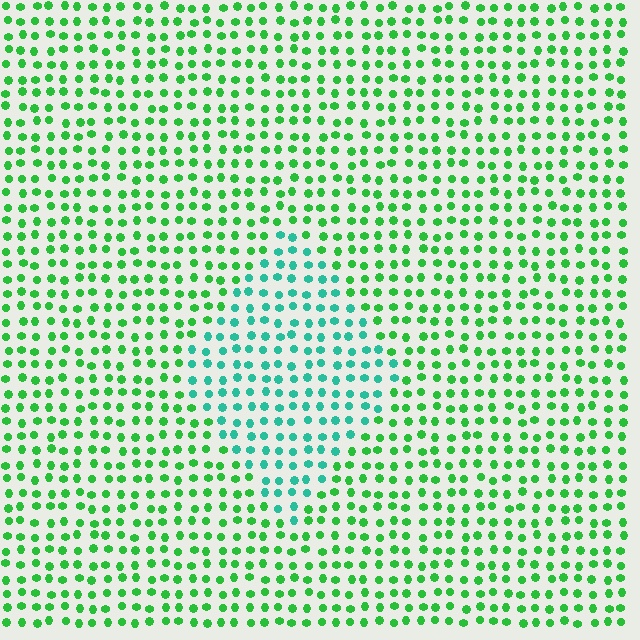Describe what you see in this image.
The image is filled with small green elements in a uniform arrangement. A diamond-shaped region is visible where the elements are tinted to a slightly different hue, forming a subtle color boundary.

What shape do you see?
I see a diamond.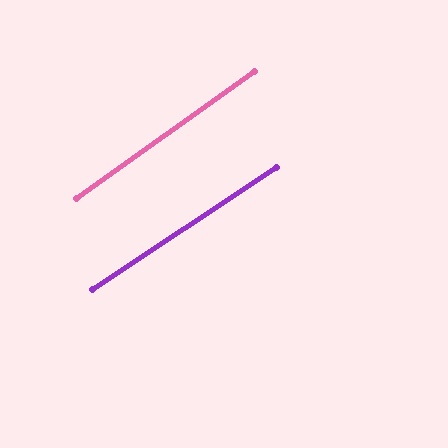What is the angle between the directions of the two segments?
Approximately 2 degrees.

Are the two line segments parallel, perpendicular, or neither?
Parallel — their directions differ by only 1.8°.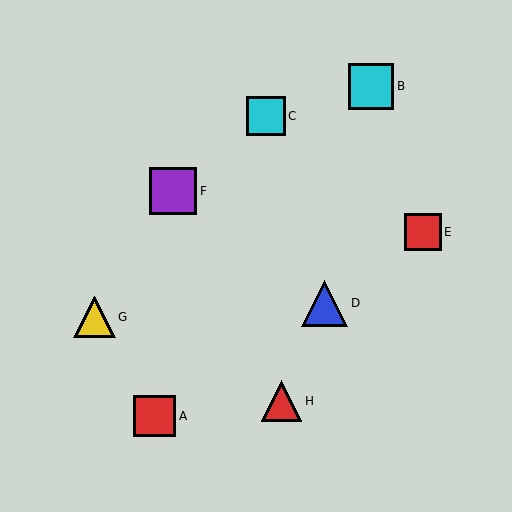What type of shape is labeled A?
Shape A is a red square.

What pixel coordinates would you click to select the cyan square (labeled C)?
Click at (266, 116) to select the cyan square C.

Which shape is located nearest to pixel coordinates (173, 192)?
The purple square (labeled F) at (173, 191) is nearest to that location.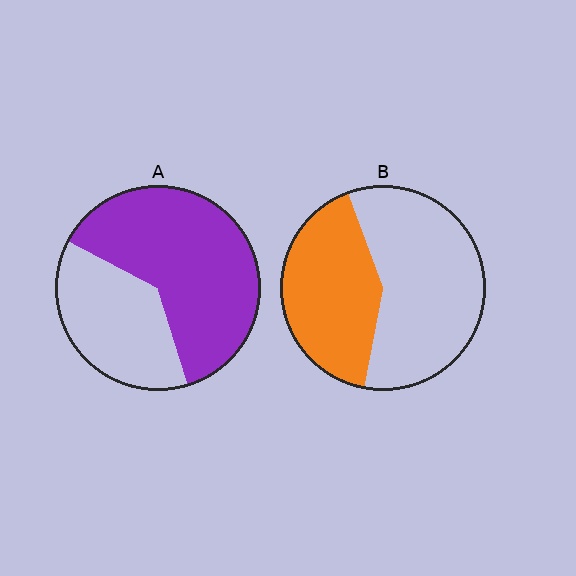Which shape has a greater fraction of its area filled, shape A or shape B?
Shape A.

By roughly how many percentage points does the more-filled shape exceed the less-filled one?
By roughly 20 percentage points (A over B).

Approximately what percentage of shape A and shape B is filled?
A is approximately 65% and B is approximately 40%.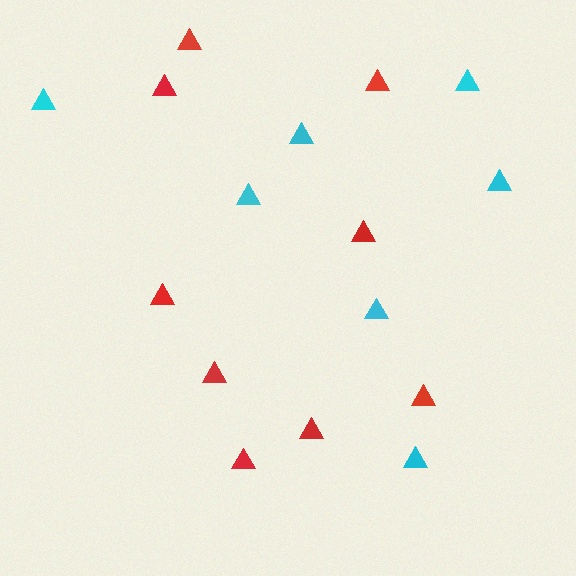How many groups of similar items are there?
There are 2 groups: one group of red triangles (9) and one group of cyan triangles (7).